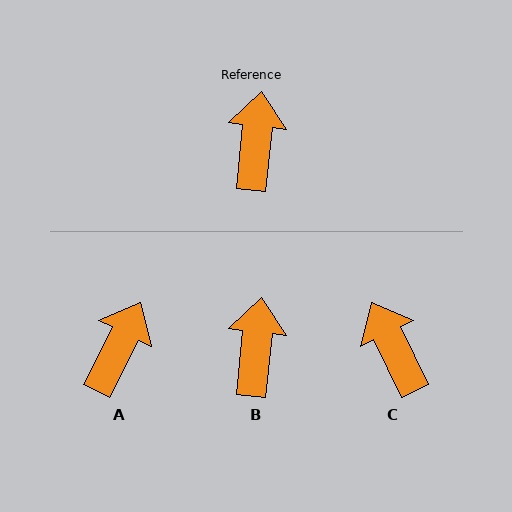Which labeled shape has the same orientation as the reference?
B.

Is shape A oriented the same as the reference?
No, it is off by about 21 degrees.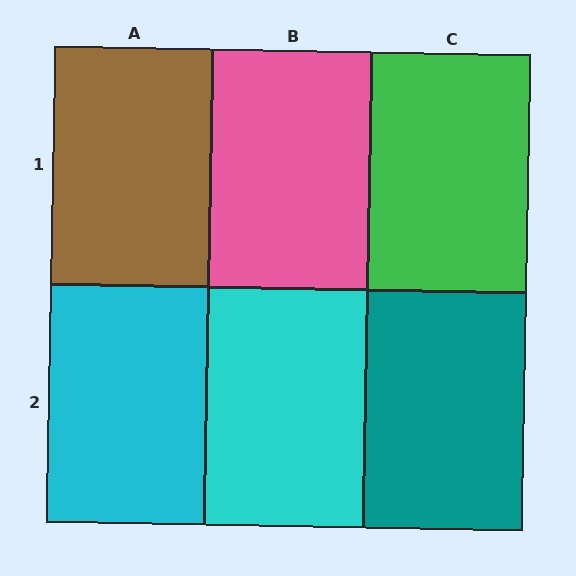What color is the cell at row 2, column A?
Cyan.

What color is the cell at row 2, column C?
Teal.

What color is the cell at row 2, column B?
Cyan.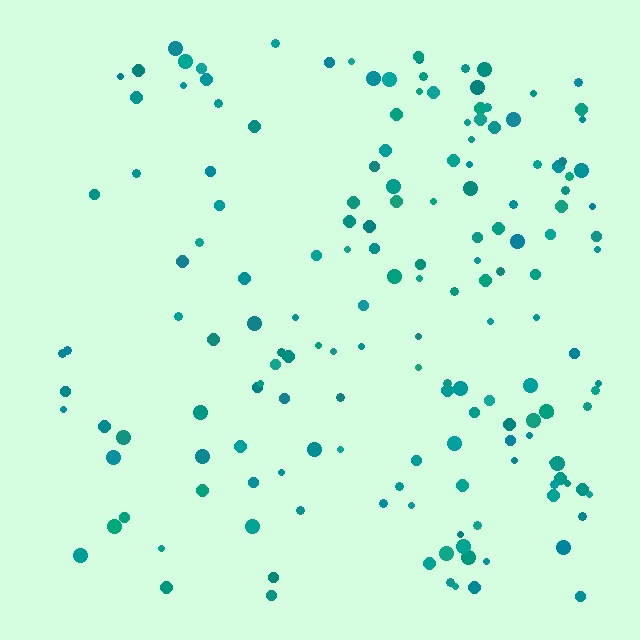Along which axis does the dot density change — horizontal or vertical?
Horizontal.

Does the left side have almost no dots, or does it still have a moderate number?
Still a moderate number, just noticeably fewer than the right.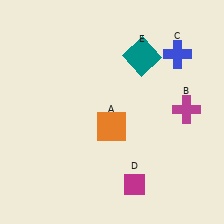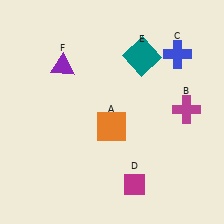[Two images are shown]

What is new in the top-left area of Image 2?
A purple triangle (F) was added in the top-left area of Image 2.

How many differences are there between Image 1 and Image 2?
There is 1 difference between the two images.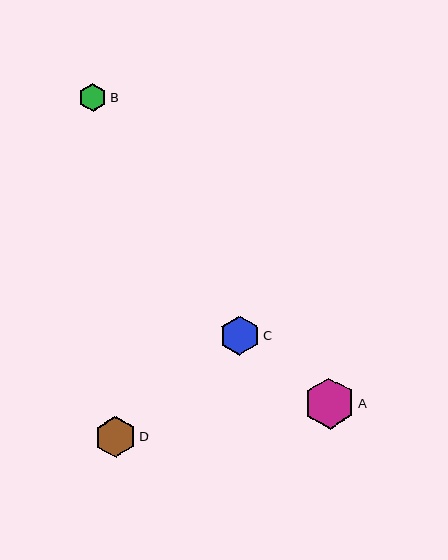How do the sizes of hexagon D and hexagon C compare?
Hexagon D and hexagon C are approximately the same size.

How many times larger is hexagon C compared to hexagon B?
Hexagon C is approximately 1.4 times the size of hexagon B.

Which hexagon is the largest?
Hexagon A is the largest with a size of approximately 51 pixels.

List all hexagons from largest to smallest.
From largest to smallest: A, D, C, B.